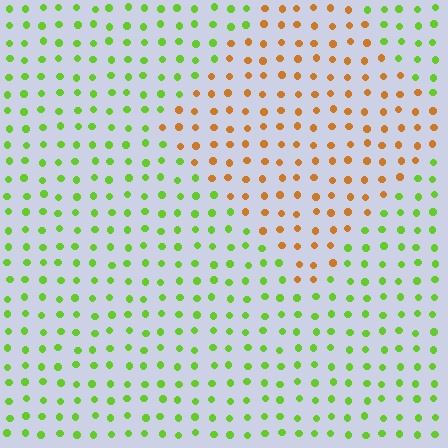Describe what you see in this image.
The image is filled with small lime elements in a uniform arrangement. A diamond-shaped region is visible where the elements are tinted to a slightly different hue, forming a subtle color boundary.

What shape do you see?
I see a diamond.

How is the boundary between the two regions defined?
The boundary is defined purely by a slight shift in hue (about 68 degrees). Spacing, size, and orientation are identical on both sides.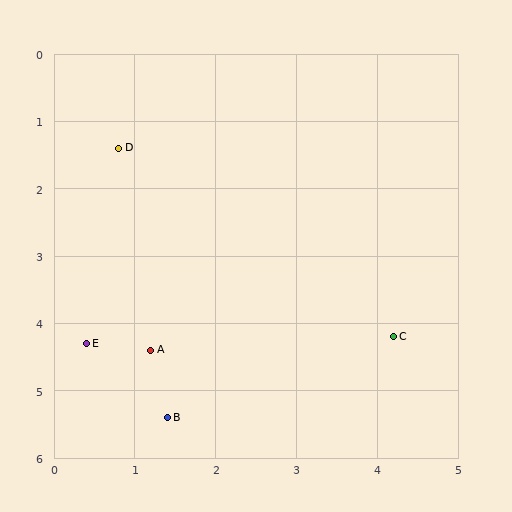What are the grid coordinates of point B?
Point B is at approximately (1.4, 5.4).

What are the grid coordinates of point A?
Point A is at approximately (1.2, 4.4).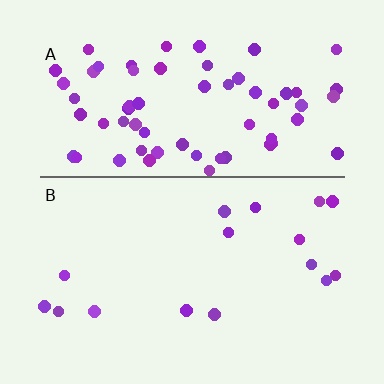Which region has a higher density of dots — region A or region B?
A (the top).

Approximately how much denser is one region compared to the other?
Approximately 4.0× — region A over region B.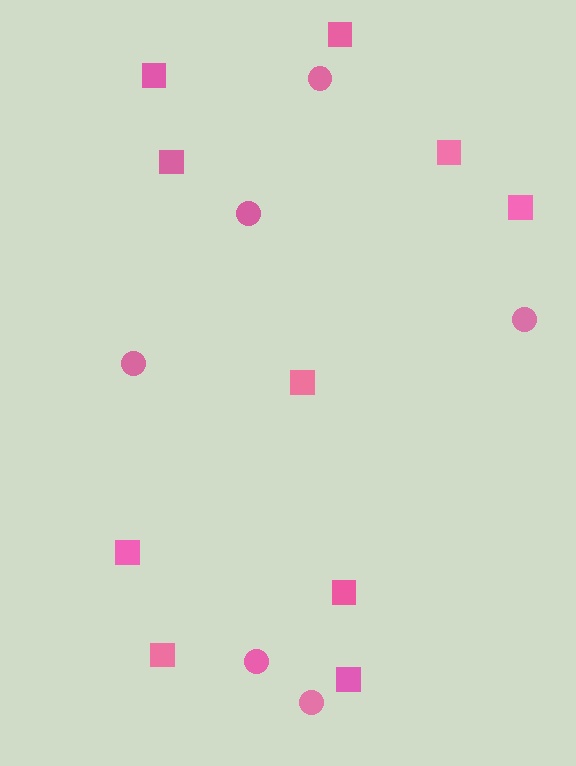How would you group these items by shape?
There are 2 groups: one group of squares (10) and one group of circles (6).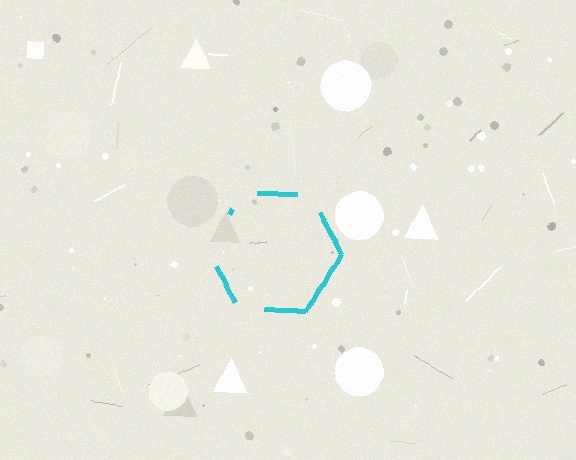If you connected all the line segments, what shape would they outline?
They would outline a hexagon.